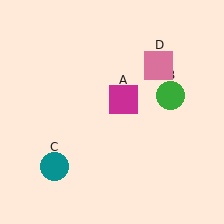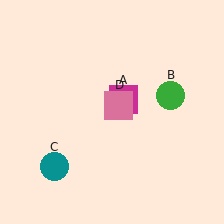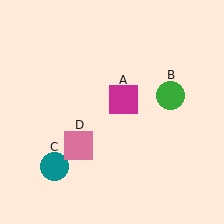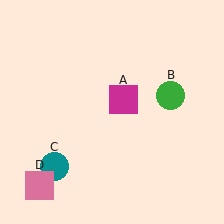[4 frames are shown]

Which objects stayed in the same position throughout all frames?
Magenta square (object A) and green circle (object B) and teal circle (object C) remained stationary.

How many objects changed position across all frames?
1 object changed position: pink square (object D).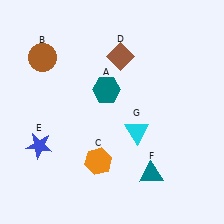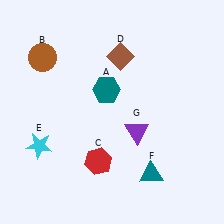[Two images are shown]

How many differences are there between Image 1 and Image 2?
There are 3 differences between the two images.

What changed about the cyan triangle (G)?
In Image 1, G is cyan. In Image 2, it changed to purple.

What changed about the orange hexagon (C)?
In Image 1, C is orange. In Image 2, it changed to red.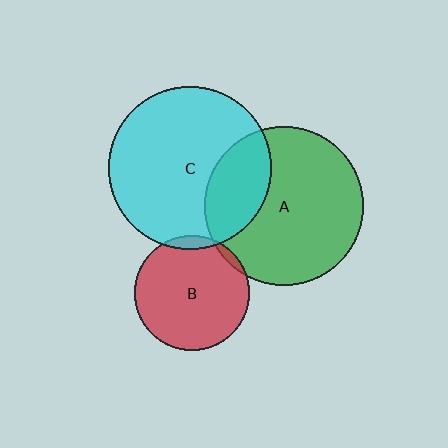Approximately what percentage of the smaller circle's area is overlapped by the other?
Approximately 25%.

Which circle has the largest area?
Circle C (cyan).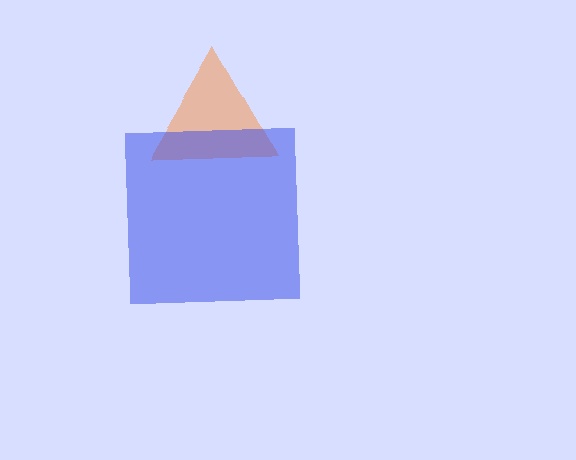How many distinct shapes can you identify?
There are 2 distinct shapes: an orange triangle, a blue square.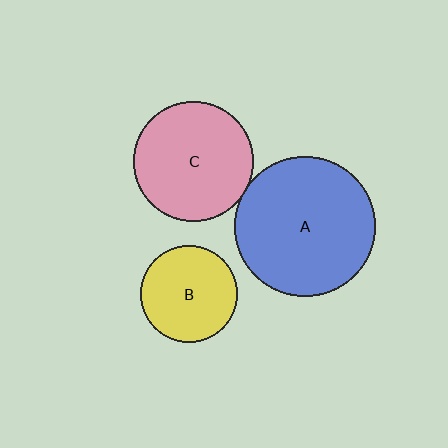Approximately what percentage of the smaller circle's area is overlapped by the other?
Approximately 5%.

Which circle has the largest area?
Circle A (blue).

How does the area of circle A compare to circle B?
Approximately 2.1 times.